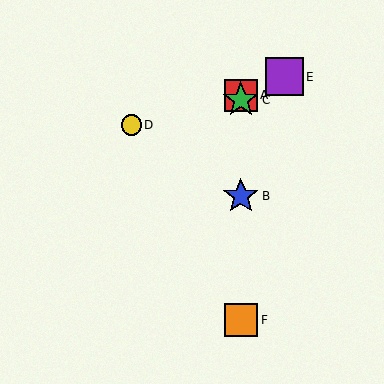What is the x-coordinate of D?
Object D is at x≈131.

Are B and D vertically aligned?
No, B is at x≈241 and D is at x≈131.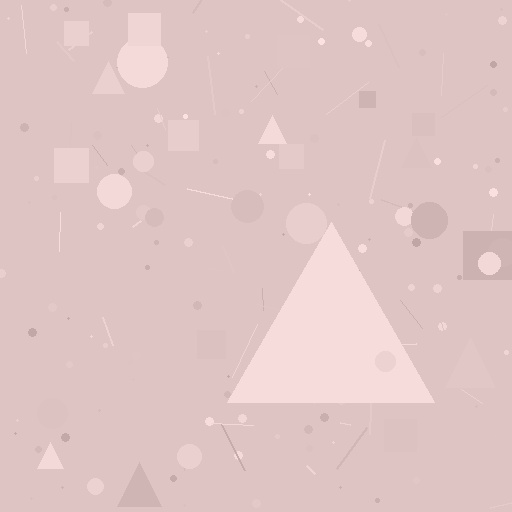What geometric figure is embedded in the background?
A triangle is embedded in the background.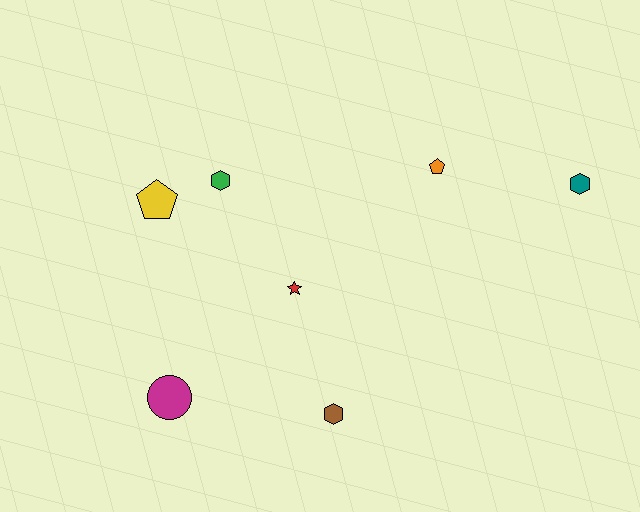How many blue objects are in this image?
There are no blue objects.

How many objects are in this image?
There are 7 objects.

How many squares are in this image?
There are no squares.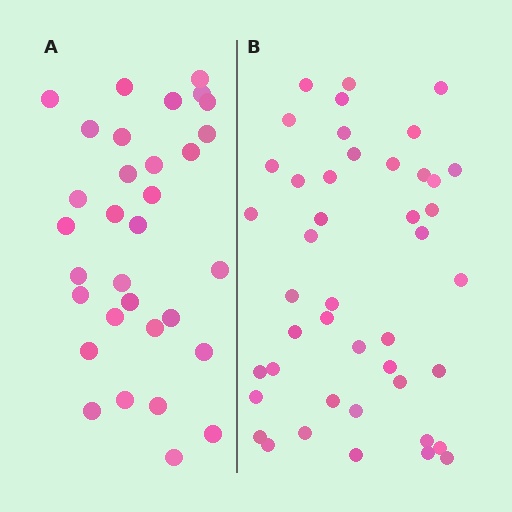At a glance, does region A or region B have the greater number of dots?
Region B (the right region) has more dots.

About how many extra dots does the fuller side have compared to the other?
Region B has roughly 12 or so more dots than region A.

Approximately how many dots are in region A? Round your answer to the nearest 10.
About 30 dots. (The exact count is 32, which rounds to 30.)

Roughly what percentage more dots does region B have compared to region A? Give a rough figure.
About 40% more.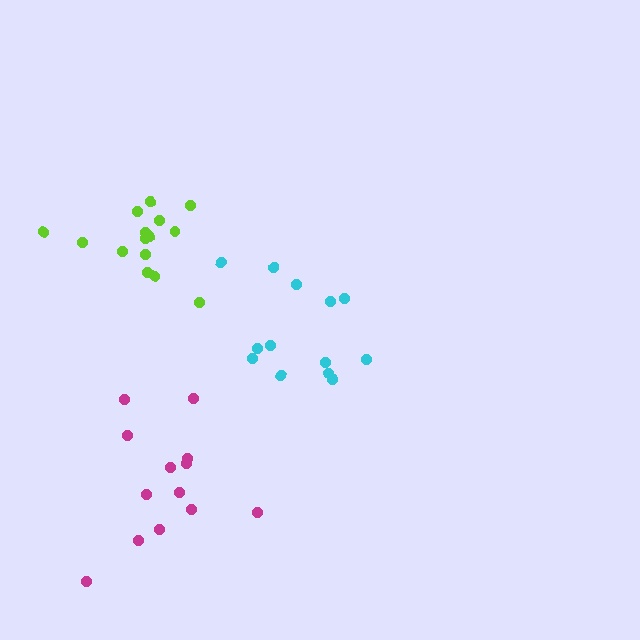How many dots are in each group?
Group 1: 13 dots, Group 2: 13 dots, Group 3: 15 dots (41 total).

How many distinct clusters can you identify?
There are 3 distinct clusters.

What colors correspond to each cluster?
The clusters are colored: cyan, magenta, lime.